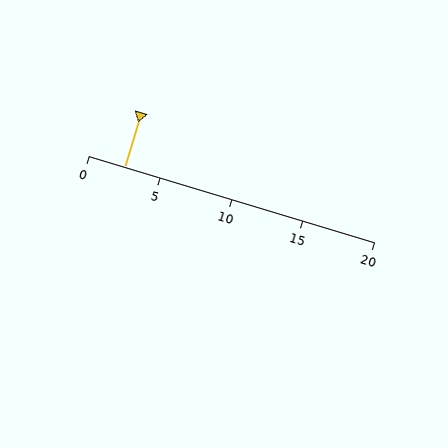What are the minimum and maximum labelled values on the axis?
The axis runs from 0 to 20.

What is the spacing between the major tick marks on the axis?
The major ticks are spaced 5 apart.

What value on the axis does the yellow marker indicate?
The marker indicates approximately 2.5.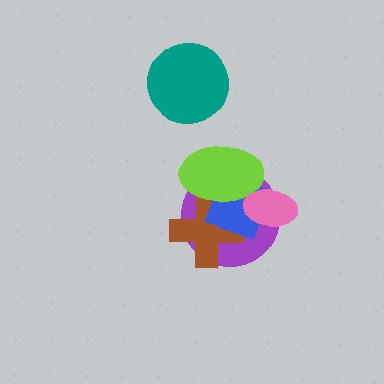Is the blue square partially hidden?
Yes, it is partially covered by another shape.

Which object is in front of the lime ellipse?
The pink ellipse is in front of the lime ellipse.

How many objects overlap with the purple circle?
4 objects overlap with the purple circle.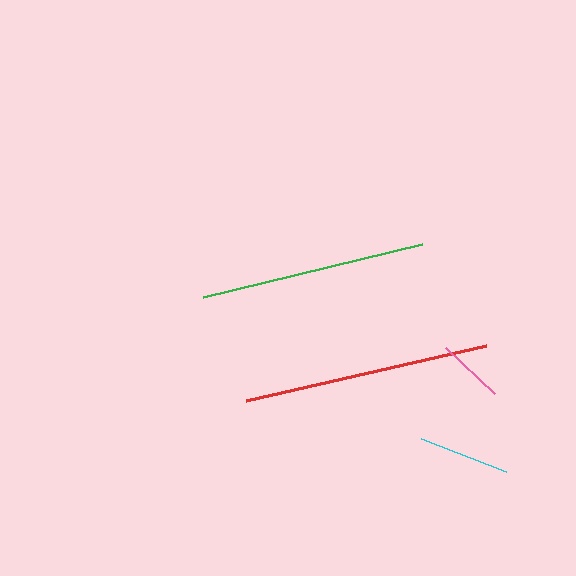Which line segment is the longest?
The red line is the longest at approximately 246 pixels.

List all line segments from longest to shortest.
From longest to shortest: red, green, cyan, pink.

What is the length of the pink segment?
The pink segment is approximately 67 pixels long.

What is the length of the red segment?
The red segment is approximately 246 pixels long.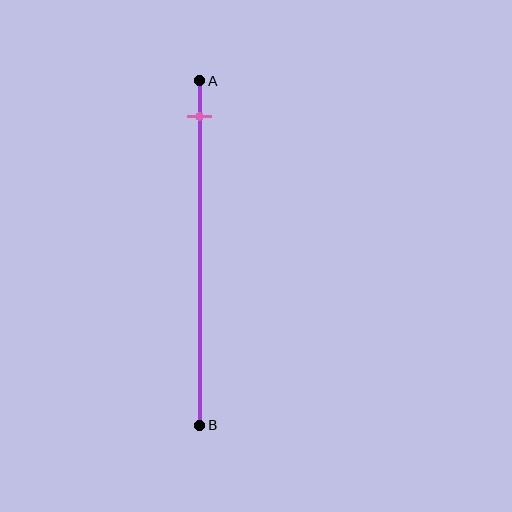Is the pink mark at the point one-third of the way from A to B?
No, the mark is at about 10% from A, not at the 33% one-third point.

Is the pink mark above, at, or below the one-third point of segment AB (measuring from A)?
The pink mark is above the one-third point of segment AB.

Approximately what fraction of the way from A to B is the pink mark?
The pink mark is approximately 10% of the way from A to B.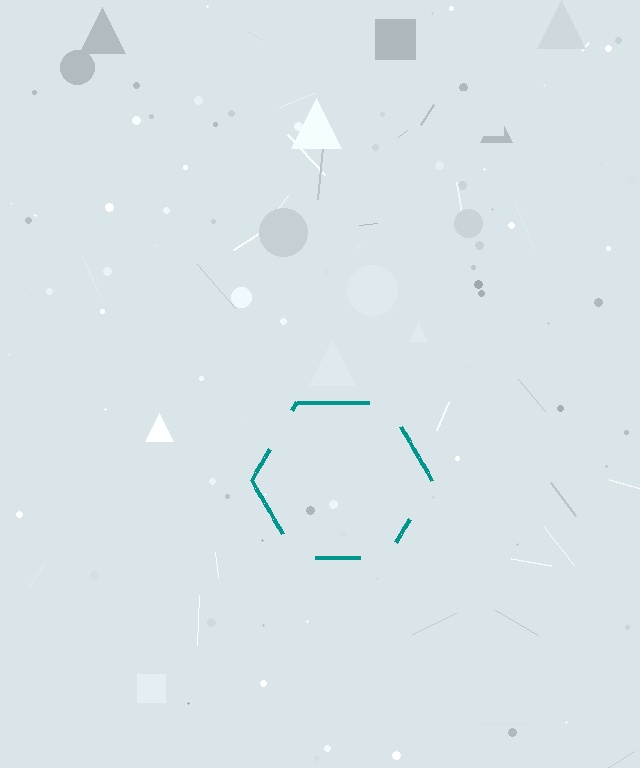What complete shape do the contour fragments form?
The contour fragments form a hexagon.